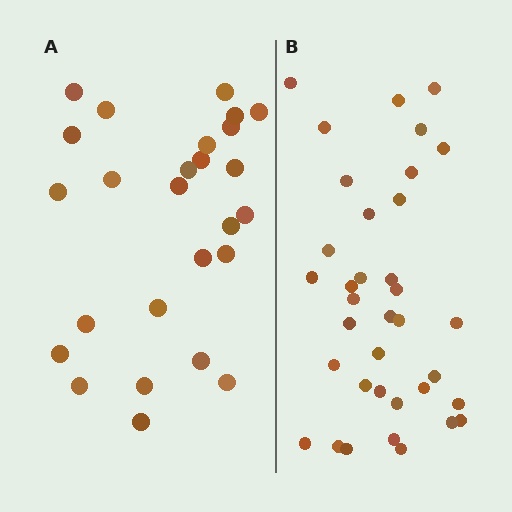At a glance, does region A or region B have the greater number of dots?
Region B (the right region) has more dots.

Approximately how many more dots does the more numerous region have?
Region B has roughly 10 or so more dots than region A.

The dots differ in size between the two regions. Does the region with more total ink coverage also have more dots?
No. Region A has more total ink coverage because its dots are larger, but region B actually contains more individual dots. Total area can be misleading — the number of items is what matters here.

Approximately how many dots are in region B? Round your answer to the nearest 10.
About 40 dots. (The exact count is 36, which rounds to 40.)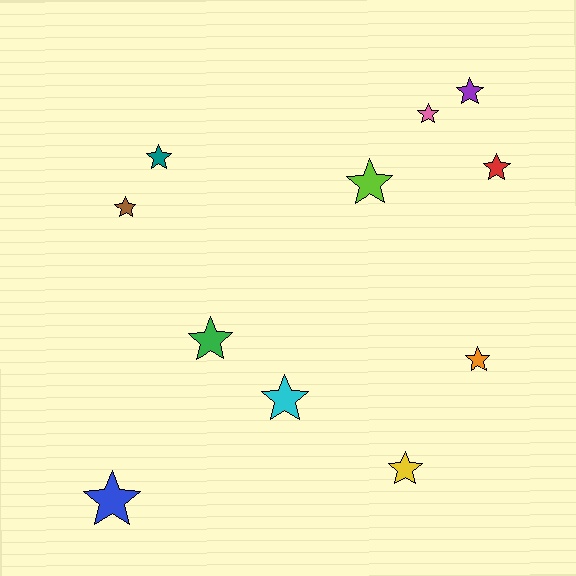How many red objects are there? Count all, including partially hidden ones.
There is 1 red object.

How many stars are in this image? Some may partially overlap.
There are 11 stars.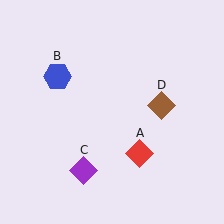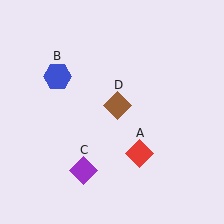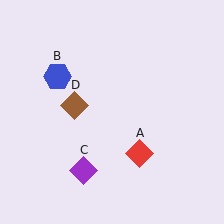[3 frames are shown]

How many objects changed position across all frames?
1 object changed position: brown diamond (object D).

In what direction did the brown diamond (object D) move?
The brown diamond (object D) moved left.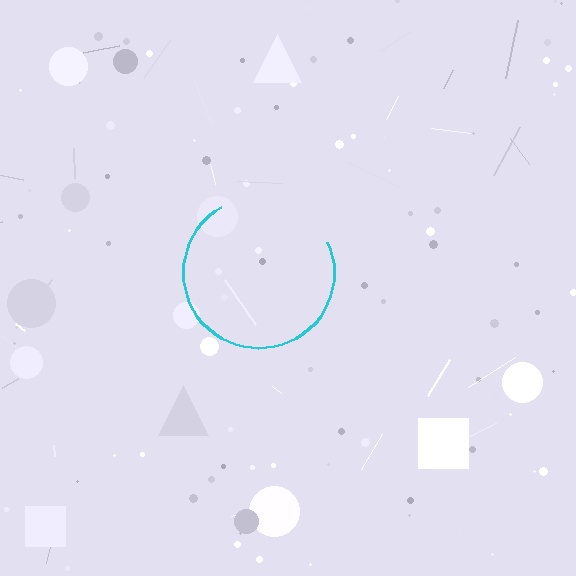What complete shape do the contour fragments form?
The contour fragments form a circle.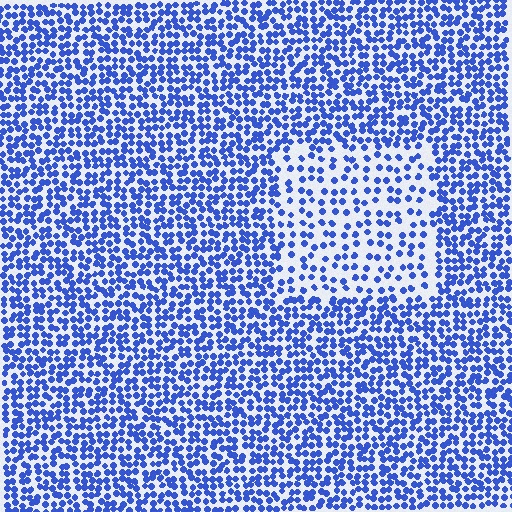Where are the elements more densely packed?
The elements are more densely packed outside the rectangle boundary.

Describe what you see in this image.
The image contains small blue elements arranged at two different densities. A rectangle-shaped region is visible where the elements are less densely packed than the surrounding area.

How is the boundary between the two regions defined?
The boundary is defined by a change in element density (approximately 2.1x ratio). All elements are the same color, size, and shape.